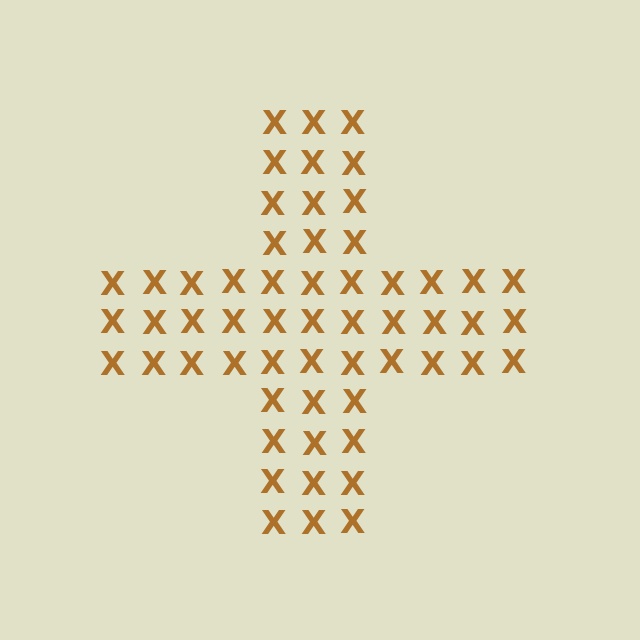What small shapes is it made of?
It is made of small letter X's.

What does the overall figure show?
The overall figure shows a cross.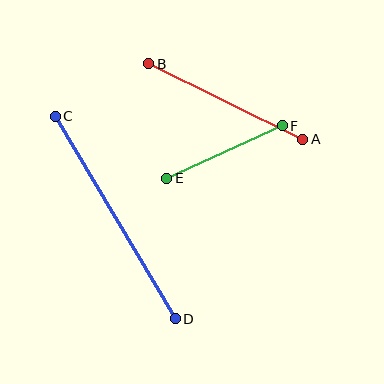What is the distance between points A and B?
The distance is approximately 171 pixels.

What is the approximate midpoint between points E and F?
The midpoint is at approximately (224, 152) pixels.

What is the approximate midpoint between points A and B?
The midpoint is at approximately (226, 102) pixels.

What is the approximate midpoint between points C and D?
The midpoint is at approximately (115, 218) pixels.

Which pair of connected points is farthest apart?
Points C and D are farthest apart.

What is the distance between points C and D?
The distance is approximately 235 pixels.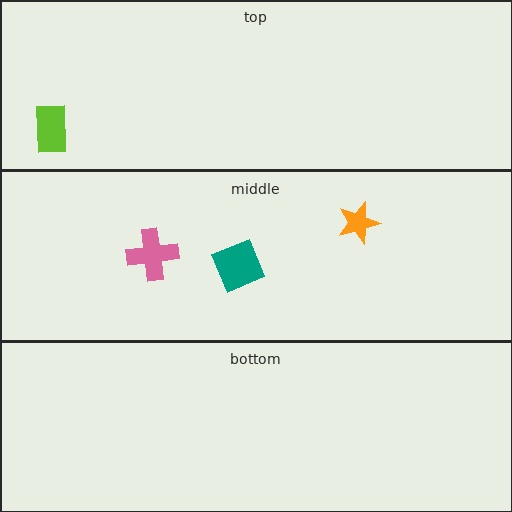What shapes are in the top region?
The lime rectangle.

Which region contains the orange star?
The middle region.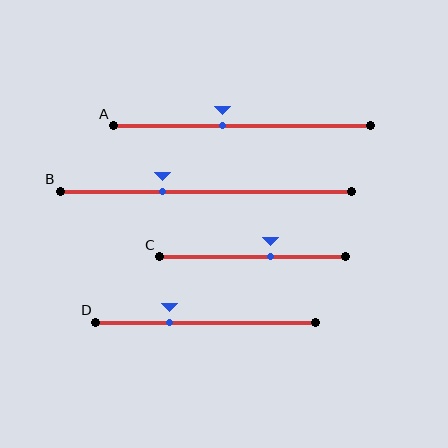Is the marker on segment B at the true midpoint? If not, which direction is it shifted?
No, the marker on segment B is shifted to the left by about 15% of the segment length.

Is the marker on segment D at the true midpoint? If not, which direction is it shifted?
No, the marker on segment D is shifted to the left by about 16% of the segment length.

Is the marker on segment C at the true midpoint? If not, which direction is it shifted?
No, the marker on segment C is shifted to the right by about 10% of the segment length.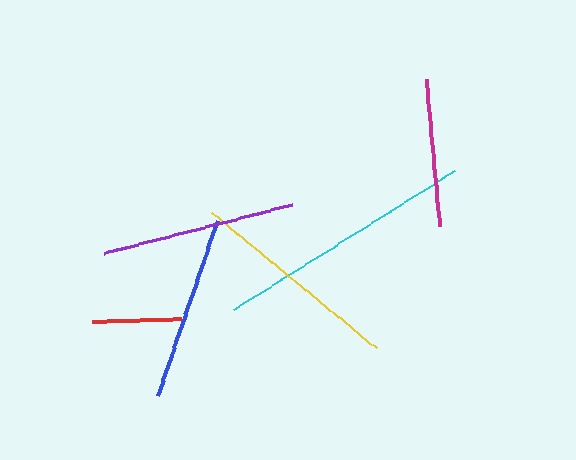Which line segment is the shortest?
The red line is the shortest at approximately 89 pixels.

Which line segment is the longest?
The cyan line is the longest at approximately 261 pixels.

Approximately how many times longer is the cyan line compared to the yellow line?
The cyan line is approximately 1.2 times the length of the yellow line.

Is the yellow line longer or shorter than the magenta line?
The yellow line is longer than the magenta line.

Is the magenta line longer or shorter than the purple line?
The purple line is longer than the magenta line.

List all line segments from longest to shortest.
From longest to shortest: cyan, yellow, purple, blue, magenta, red.